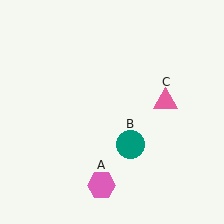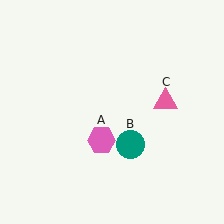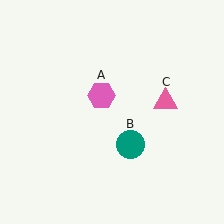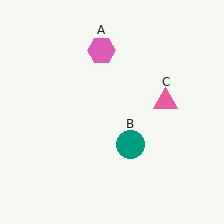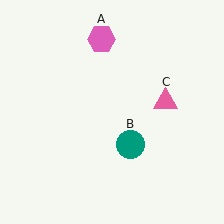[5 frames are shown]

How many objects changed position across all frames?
1 object changed position: pink hexagon (object A).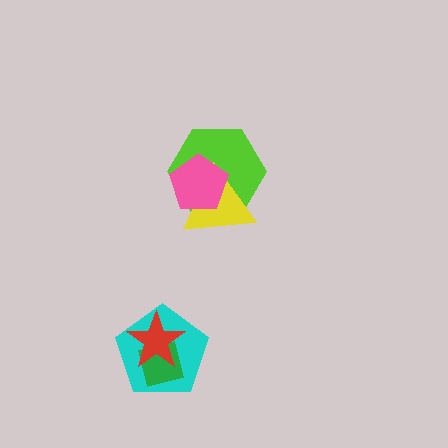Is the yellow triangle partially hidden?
Yes, it is partially covered by another shape.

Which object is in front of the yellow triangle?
The pink pentagon is in front of the yellow triangle.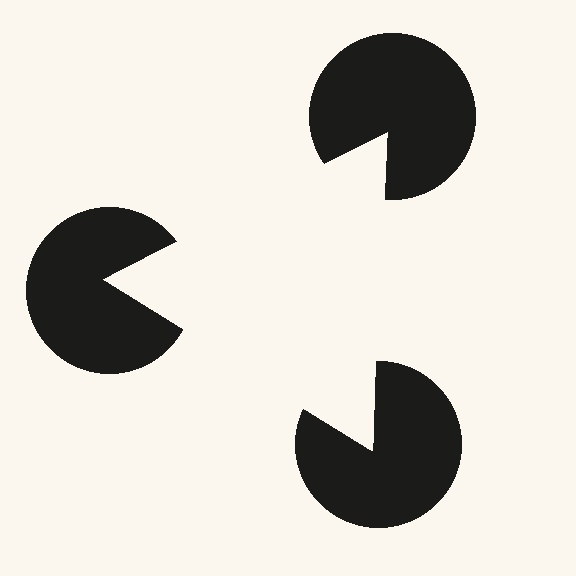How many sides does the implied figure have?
3 sides.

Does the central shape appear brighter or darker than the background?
It typically appears slightly brighter than the background, even though no actual brightness change is drawn.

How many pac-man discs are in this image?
There are 3 — one at each vertex of the illusory triangle.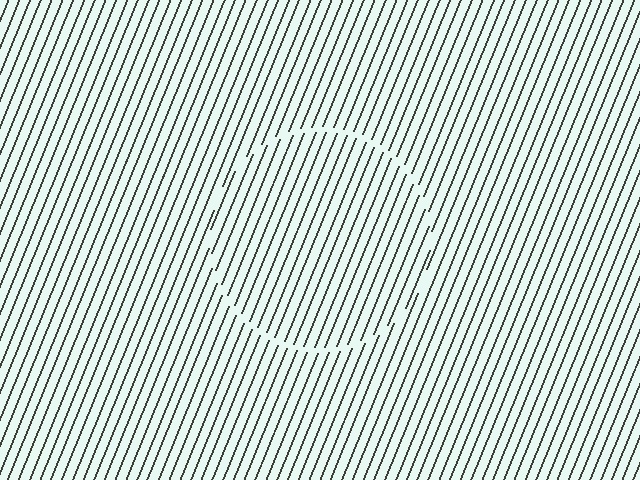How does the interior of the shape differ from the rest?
The interior of the shape contains the same grating, shifted by half a period — the contour is defined by the phase discontinuity where line-ends from the inner and outer gratings abut.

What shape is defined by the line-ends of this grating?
An illusory circle. The interior of the shape contains the same grating, shifted by half a period — the contour is defined by the phase discontinuity where line-ends from the inner and outer gratings abut.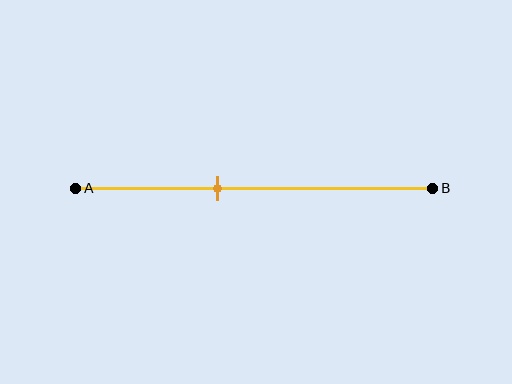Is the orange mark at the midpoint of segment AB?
No, the mark is at about 40% from A, not at the 50% midpoint.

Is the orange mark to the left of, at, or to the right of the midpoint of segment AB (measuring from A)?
The orange mark is to the left of the midpoint of segment AB.